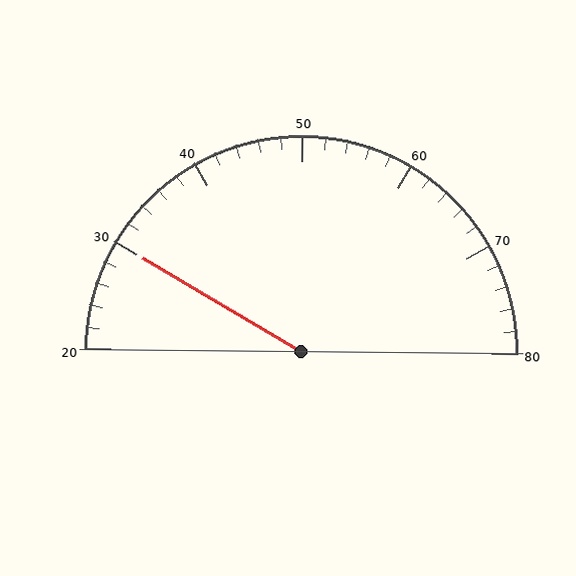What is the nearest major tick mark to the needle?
The nearest major tick mark is 30.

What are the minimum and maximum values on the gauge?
The gauge ranges from 20 to 80.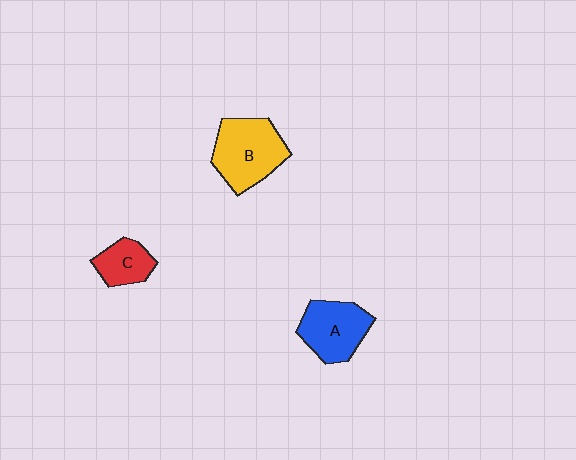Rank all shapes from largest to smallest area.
From largest to smallest: B (yellow), A (blue), C (red).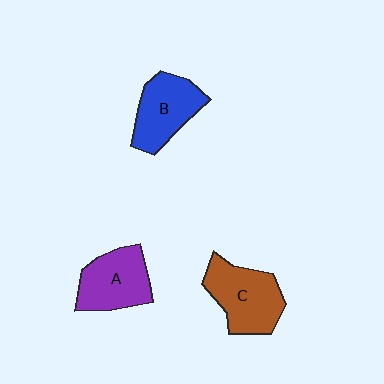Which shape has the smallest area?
Shape B (blue).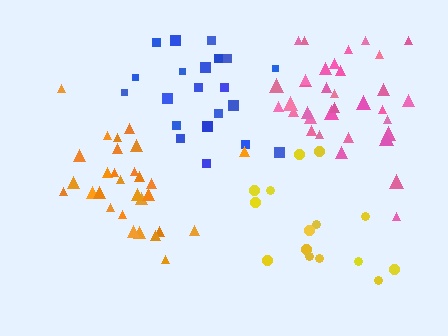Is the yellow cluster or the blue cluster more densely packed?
Blue.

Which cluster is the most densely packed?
Orange.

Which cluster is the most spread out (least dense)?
Yellow.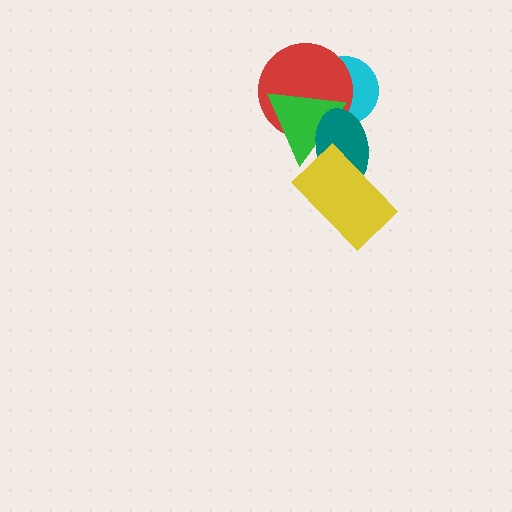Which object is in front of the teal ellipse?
The yellow rectangle is in front of the teal ellipse.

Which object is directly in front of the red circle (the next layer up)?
The green triangle is directly in front of the red circle.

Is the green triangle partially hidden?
Yes, it is partially covered by another shape.